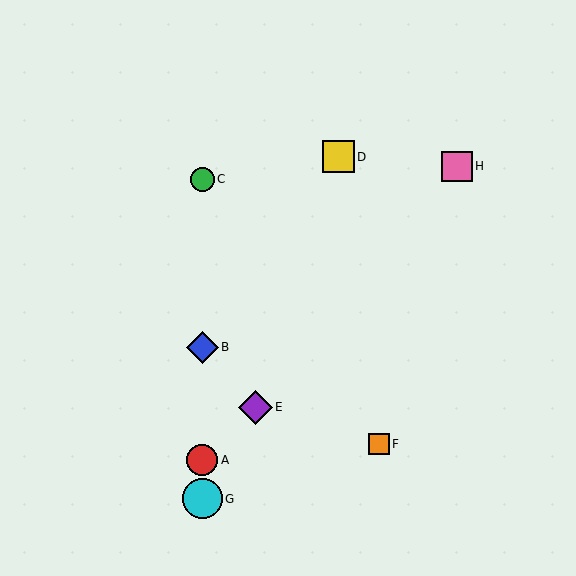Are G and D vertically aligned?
No, G is at x≈202 and D is at x≈338.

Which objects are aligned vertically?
Objects A, B, C, G are aligned vertically.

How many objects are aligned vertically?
4 objects (A, B, C, G) are aligned vertically.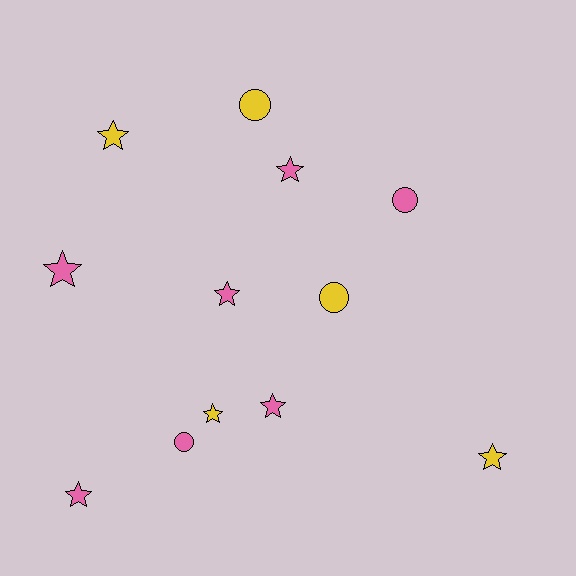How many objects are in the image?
There are 12 objects.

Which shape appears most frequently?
Star, with 8 objects.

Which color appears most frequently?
Pink, with 7 objects.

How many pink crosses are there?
There are no pink crosses.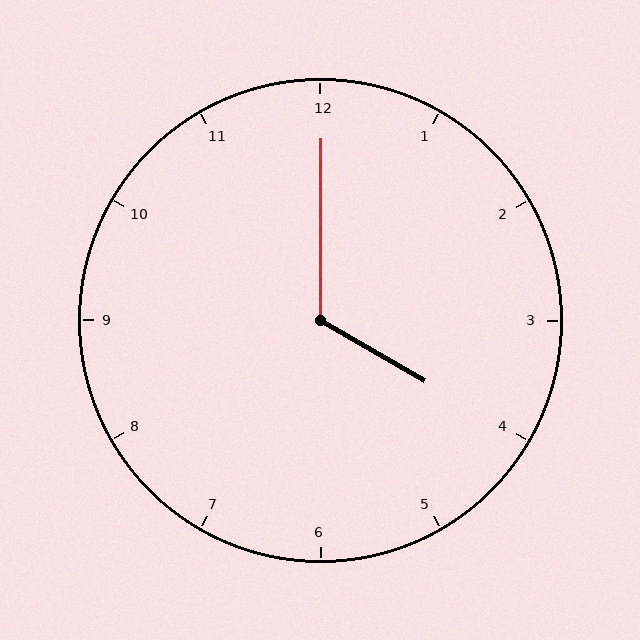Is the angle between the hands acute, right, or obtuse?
It is obtuse.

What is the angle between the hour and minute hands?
Approximately 120 degrees.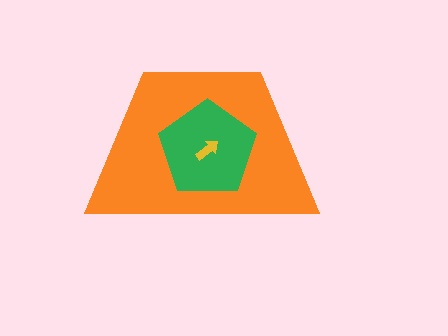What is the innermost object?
The yellow arrow.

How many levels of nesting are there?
3.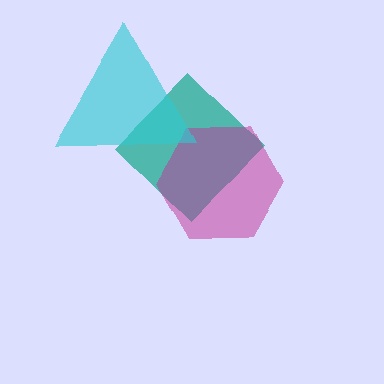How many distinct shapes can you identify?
There are 3 distinct shapes: a teal diamond, a magenta hexagon, a cyan triangle.